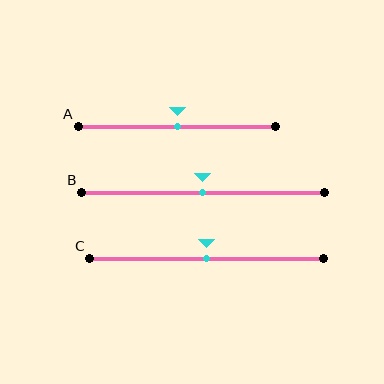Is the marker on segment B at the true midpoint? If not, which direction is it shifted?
Yes, the marker on segment B is at the true midpoint.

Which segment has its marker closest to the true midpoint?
Segment A has its marker closest to the true midpoint.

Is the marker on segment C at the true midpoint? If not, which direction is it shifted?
Yes, the marker on segment C is at the true midpoint.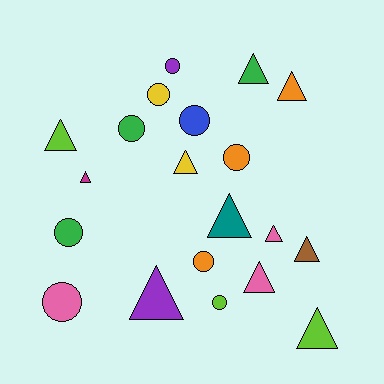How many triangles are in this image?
There are 11 triangles.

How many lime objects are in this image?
There are 3 lime objects.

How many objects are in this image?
There are 20 objects.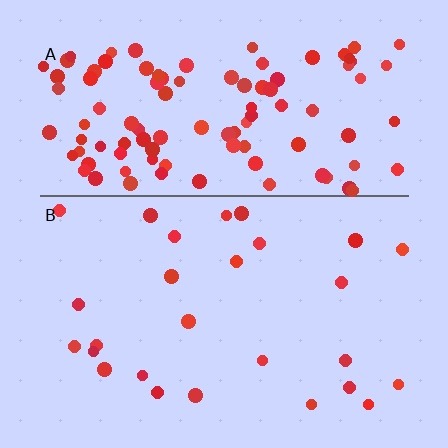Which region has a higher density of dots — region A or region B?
A (the top).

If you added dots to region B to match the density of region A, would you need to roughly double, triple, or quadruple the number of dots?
Approximately quadruple.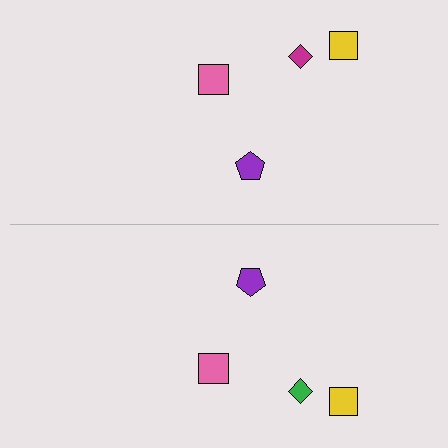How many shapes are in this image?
There are 8 shapes in this image.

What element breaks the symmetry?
The green diamond on the bottom side breaks the symmetry — its mirror counterpart is magenta.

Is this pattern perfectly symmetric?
No, the pattern is not perfectly symmetric. The green diamond on the bottom side breaks the symmetry — its mirror counterpart is magenta.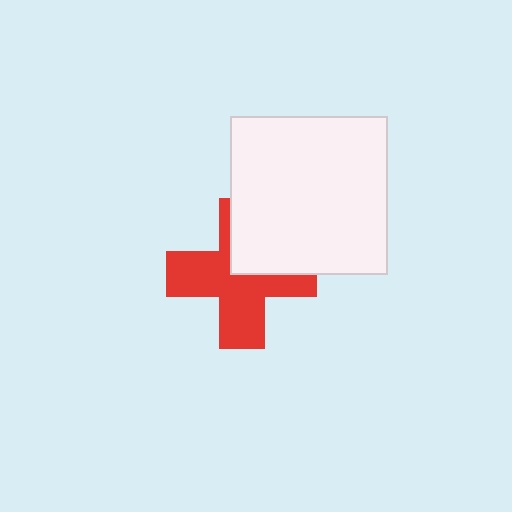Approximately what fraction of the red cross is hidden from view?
Roughly 34% of the red cross is hidden behind the white square.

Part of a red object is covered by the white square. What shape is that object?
It is a cross.